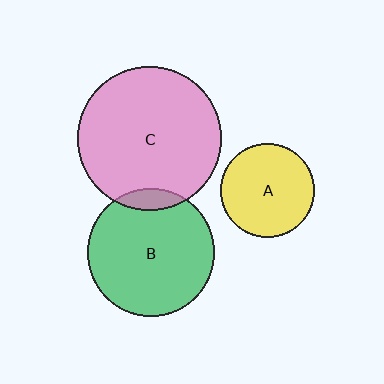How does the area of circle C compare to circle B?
Approximately 1.3 times.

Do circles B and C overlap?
Yes.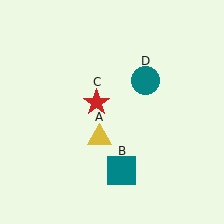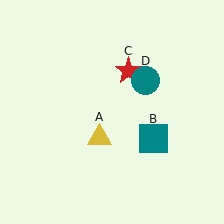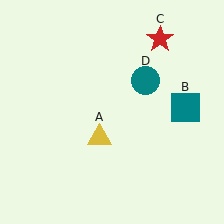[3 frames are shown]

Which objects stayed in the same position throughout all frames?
Yellow triangle (object A) and teal circle (object D) remained stationary.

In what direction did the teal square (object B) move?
The teal square (object B) moved up and to the right.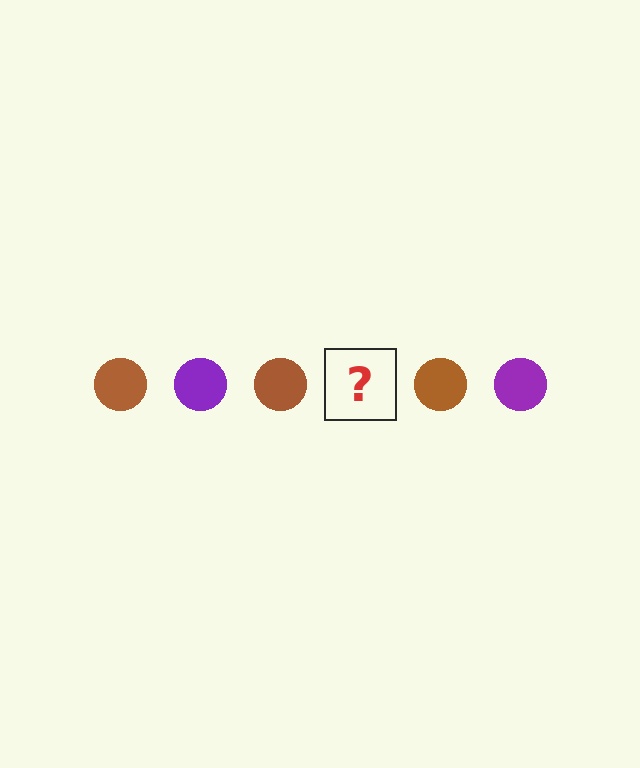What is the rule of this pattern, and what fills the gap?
The rule is that the pattern cycles through brown, purple circles. The gap should be filled with a purple circle.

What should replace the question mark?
The question mark should be replaced with a purple circle.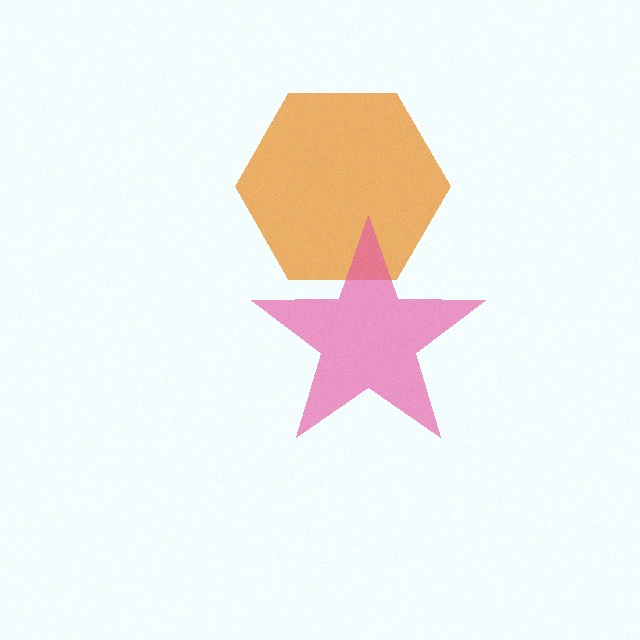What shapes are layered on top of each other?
The layered shapes are: an orange hexagon, a pink star.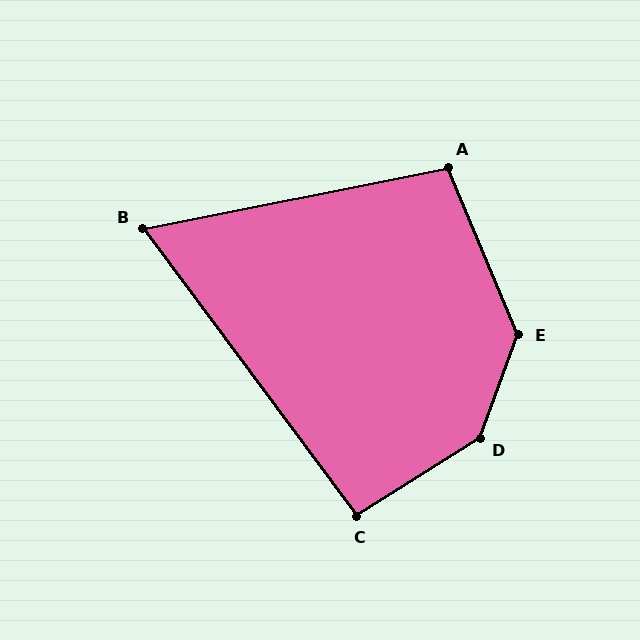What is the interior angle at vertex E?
Approximately 137 degrees (obtuse).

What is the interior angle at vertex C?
Approximately 95 degrees (approximately right).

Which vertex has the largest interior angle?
D, at approximately 142 degrees.